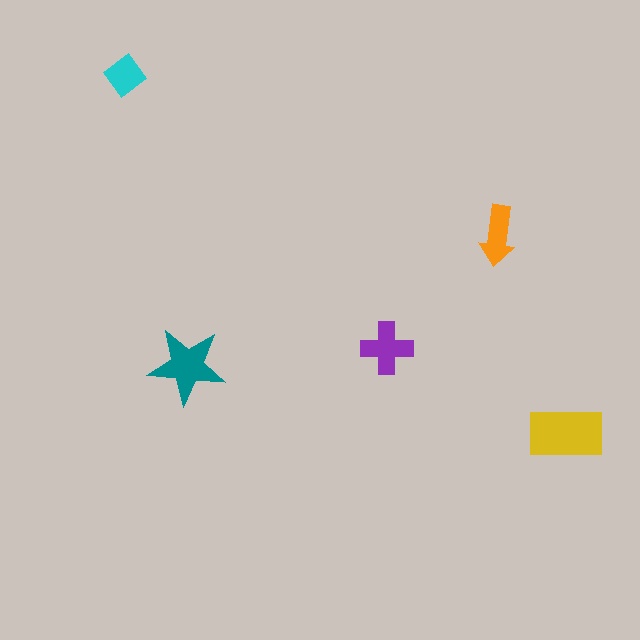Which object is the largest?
The yellow rectangle.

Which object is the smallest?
The cyan diamond.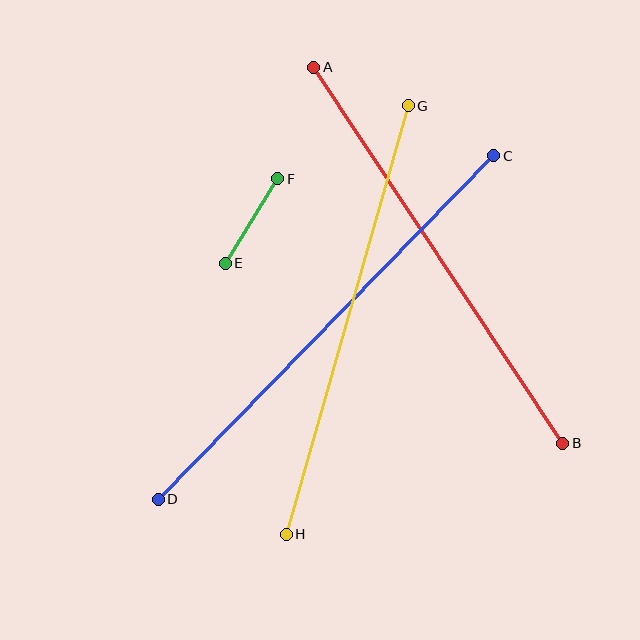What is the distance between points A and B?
The distance is approximately 451 pixels.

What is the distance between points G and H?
The distance is approximately 445 pixels.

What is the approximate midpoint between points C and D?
The midpoint is at approximately (326, 328) pixels.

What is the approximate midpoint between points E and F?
The midpoint is at approximately (251, 221) pixels.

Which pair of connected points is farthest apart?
Points C and D are farthest apart.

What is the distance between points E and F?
The distance is approximately 99 pixels.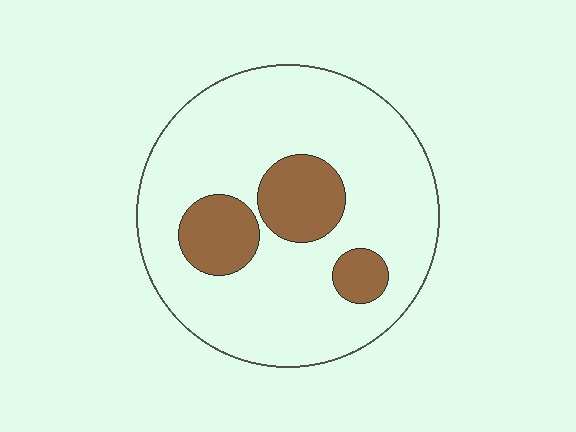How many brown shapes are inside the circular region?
3.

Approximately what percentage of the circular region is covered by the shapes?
Approximately 20%.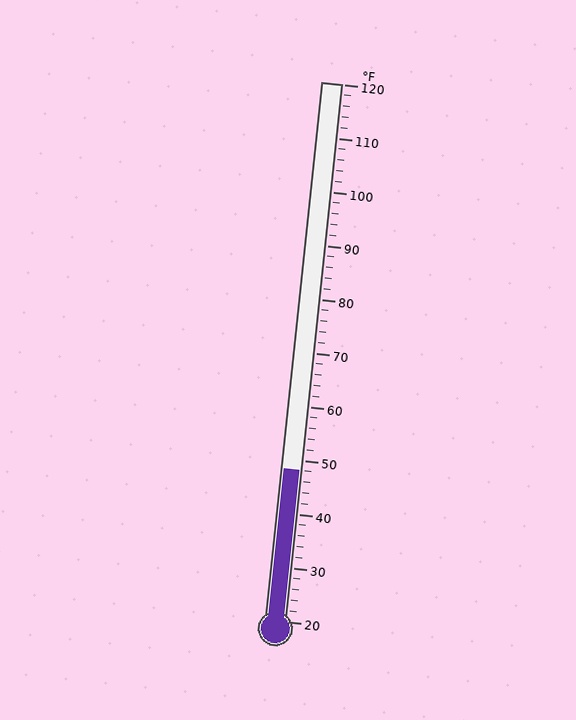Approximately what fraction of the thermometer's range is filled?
The thermometer is filled to approximately 30% of its range.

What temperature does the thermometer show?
The thermometer shows approximately 48°F.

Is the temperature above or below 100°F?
The temperature is below 100°F.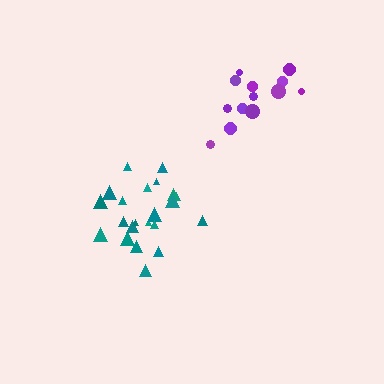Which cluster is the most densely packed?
Teal.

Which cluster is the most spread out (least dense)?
Purple.